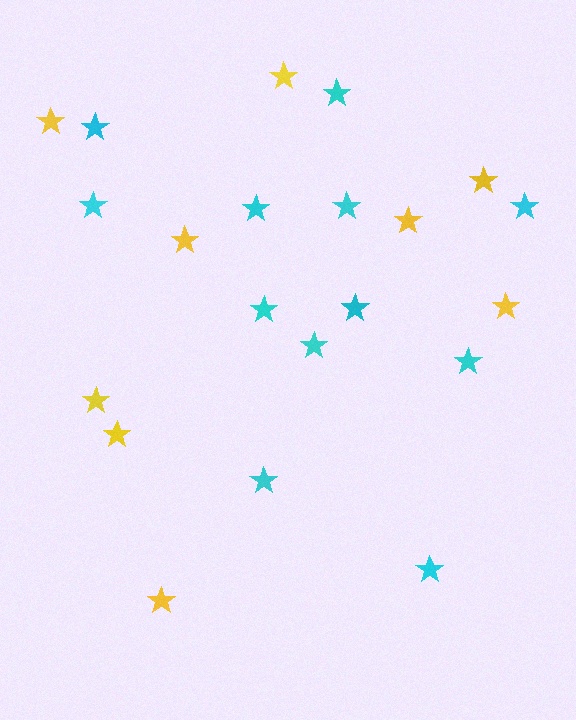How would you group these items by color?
There are 2 groups: one group of cyan stars (12) and one group of yellow stars (9).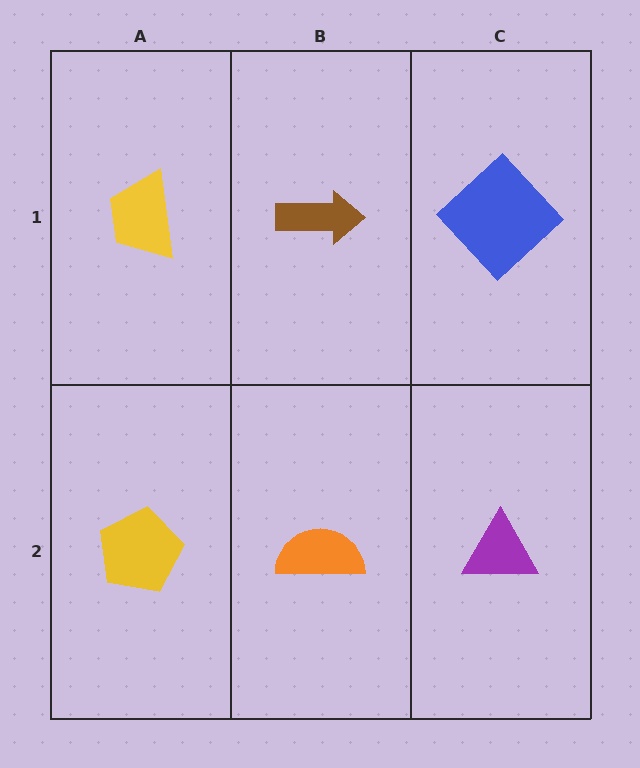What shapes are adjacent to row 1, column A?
A yellow pentagon (row 2, column A), a brown arrow (row 1, column B).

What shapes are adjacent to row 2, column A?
A yellow trapezoid (row 1, column A), an orange semicircle (row 2, column B).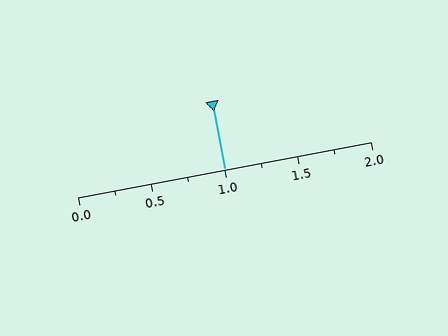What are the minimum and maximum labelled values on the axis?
The axis runs from 0.0 to 2.0.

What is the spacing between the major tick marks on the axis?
The major ticks are spaced 0.5 apart.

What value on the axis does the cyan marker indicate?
The marker indicates approximately 1.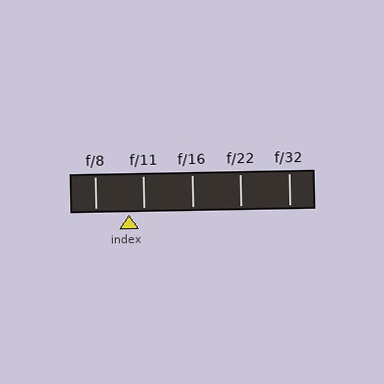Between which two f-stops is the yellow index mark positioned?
The index mark is between f/8 and f/11.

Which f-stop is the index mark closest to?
The index mark is closest to f/11.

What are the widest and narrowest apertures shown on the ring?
The widest aperture shown is f/8 and the narrowest is f/32.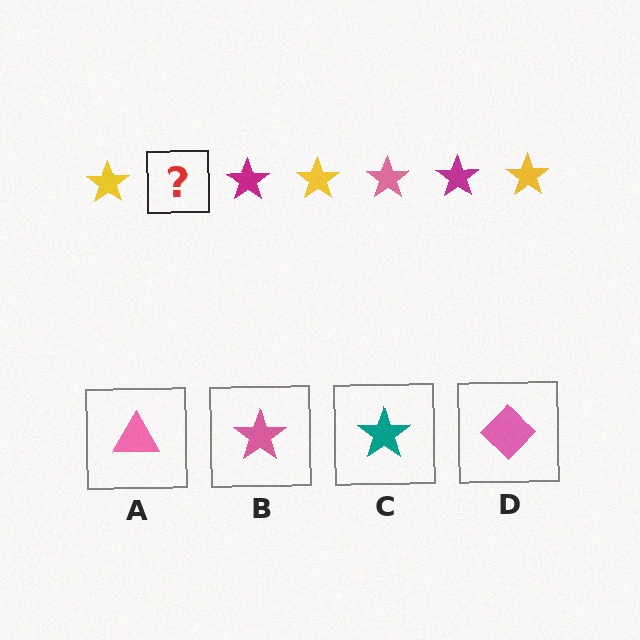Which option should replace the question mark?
Option B.